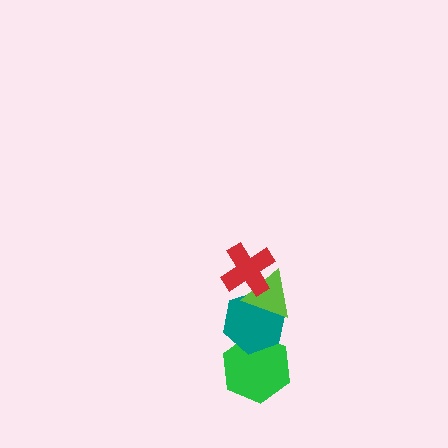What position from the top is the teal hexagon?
The teal hexagon is 3rd from the top.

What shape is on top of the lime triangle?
The red cross is on top of the lime triangle.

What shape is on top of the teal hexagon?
The lime triangle is on top of the teal hexagon.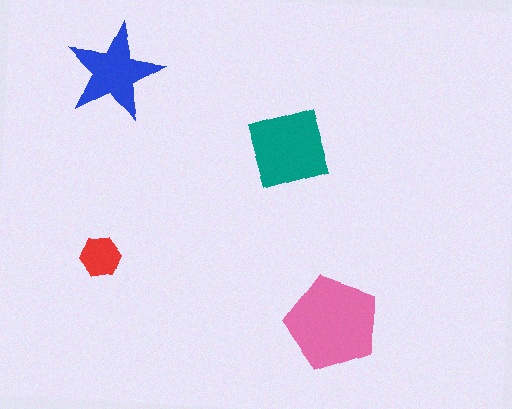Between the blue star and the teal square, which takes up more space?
The teal square.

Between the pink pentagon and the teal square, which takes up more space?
The pink pentagon.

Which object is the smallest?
The red hexagon.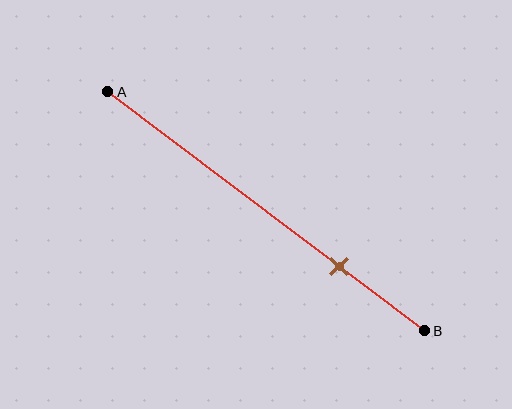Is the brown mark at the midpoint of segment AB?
No, the mark is at about 75% from A, not at the 50% midpoint.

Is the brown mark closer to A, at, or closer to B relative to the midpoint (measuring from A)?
The brown mark is closer to point B than the midpoint of segment AB.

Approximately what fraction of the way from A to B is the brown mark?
The brown mark is approximately 75% of the way from A to B.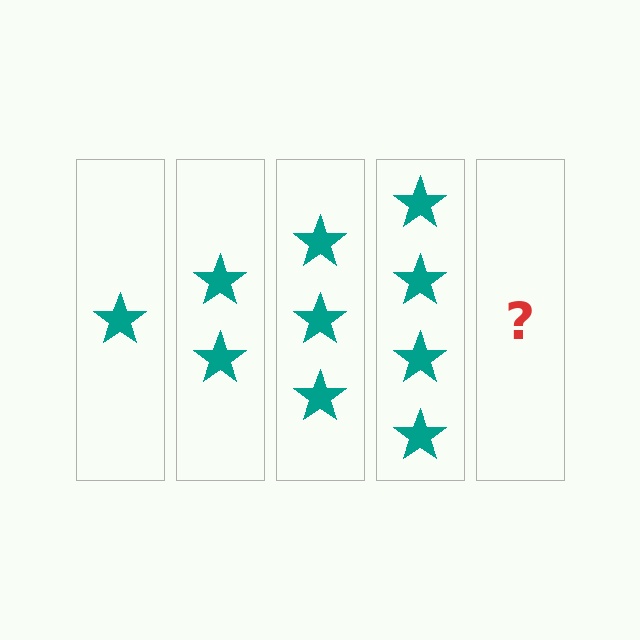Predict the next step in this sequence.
The next step is 5 stars.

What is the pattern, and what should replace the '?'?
The pattern is that each step adds one more star. The '?' should be 5 stars.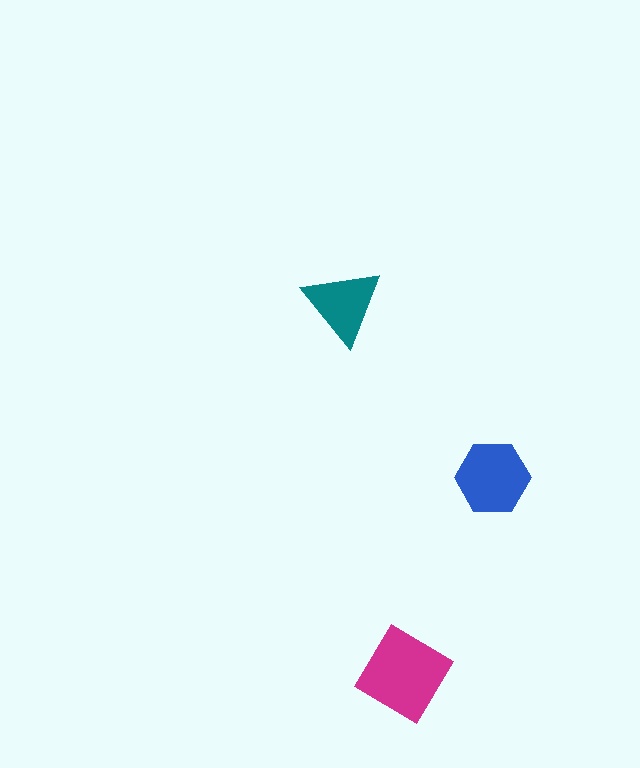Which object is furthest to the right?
The blue hexagon is rightmost.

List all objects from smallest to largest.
The teal triangle, the blue hexagon, the magenta diamond.